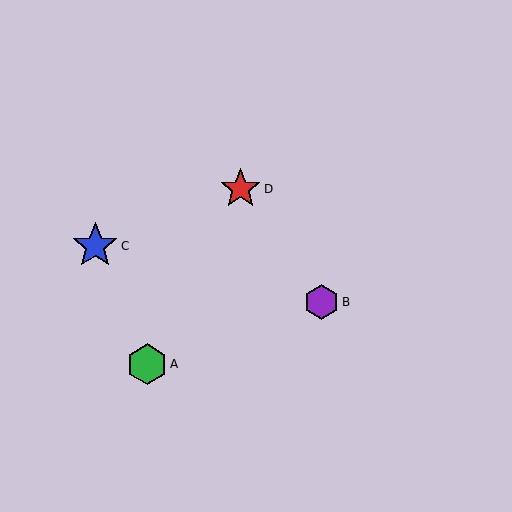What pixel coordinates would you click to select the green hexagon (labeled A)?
Click at (147, 364) to select the green hexagon A.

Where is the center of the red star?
The center of the red star is at (241, 189).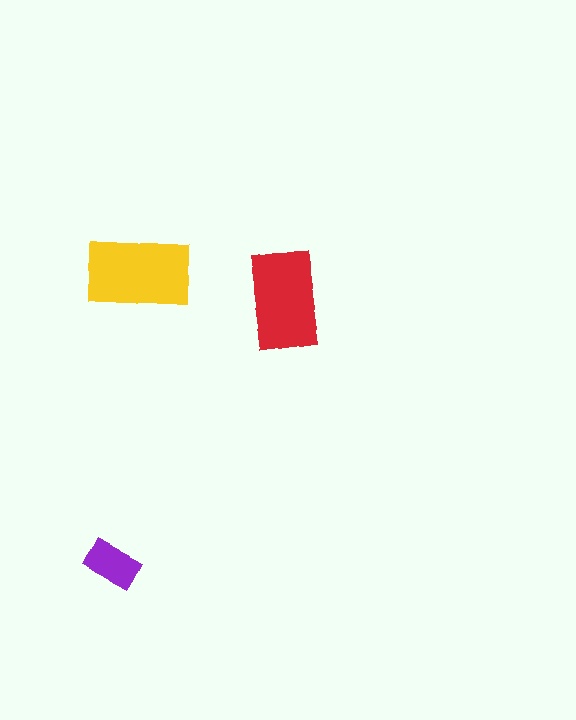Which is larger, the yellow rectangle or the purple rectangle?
The yellow one.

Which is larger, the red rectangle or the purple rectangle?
The red one.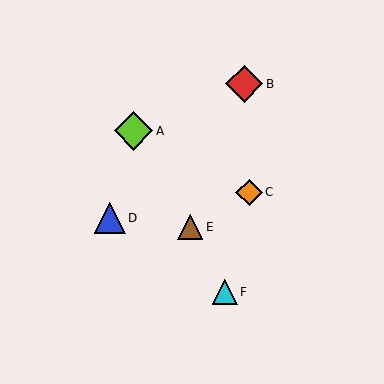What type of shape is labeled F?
Shape F is a cyan triangle.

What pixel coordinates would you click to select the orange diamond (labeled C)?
Click at (249, 192) to select the orange diamond C.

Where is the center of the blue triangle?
The center of the blue triangle is at (110, 218).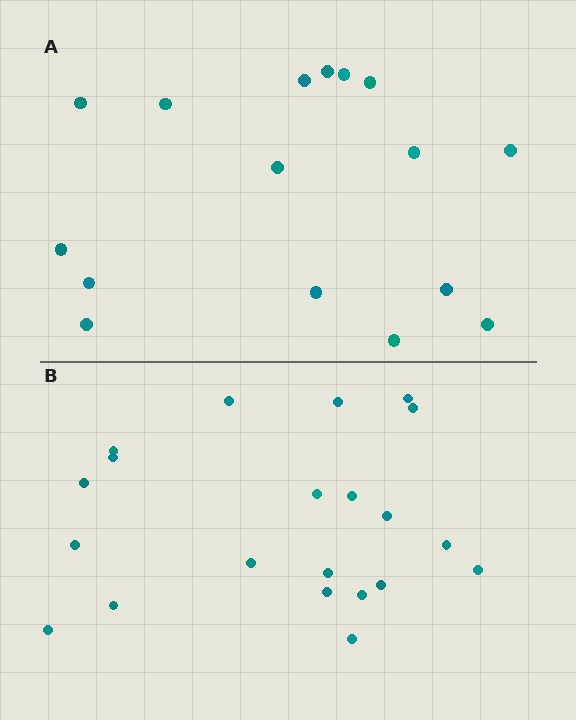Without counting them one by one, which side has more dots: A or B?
Region B (the bottom region) has more dots.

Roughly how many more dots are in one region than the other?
Region B has about 5 more dots than region A.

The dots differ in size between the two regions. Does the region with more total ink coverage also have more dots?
No. Region A has more total ink coverage because its dots are larger, but region B actually contains more individual dots. Total area can be misleading — the number of items is what matters here.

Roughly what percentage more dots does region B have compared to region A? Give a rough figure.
About 30% more.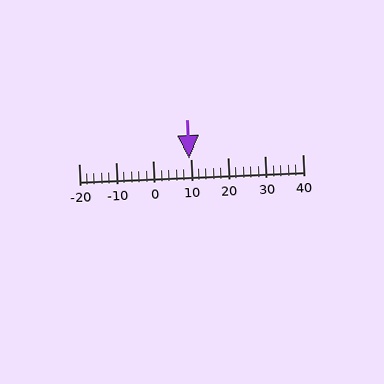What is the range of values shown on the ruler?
The ruler shows values from -20 to 40.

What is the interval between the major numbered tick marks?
The major tick marks are spaced 10 units apart.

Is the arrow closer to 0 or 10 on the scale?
The arrow is closer to 10.